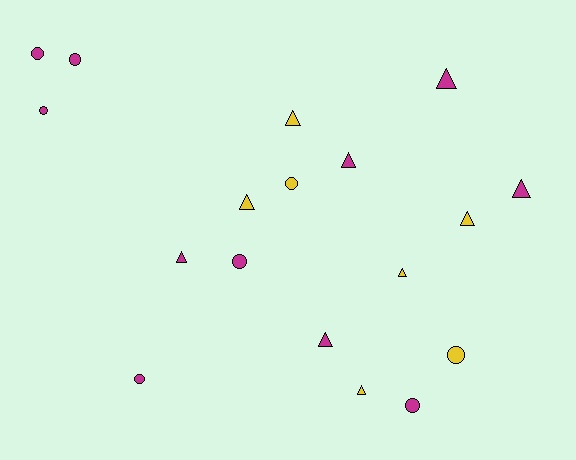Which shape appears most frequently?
Triangle, with 10 objects.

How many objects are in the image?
There are 18 objects.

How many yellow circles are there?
There are 2 yellow circles.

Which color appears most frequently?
Magenta, with 11 objects.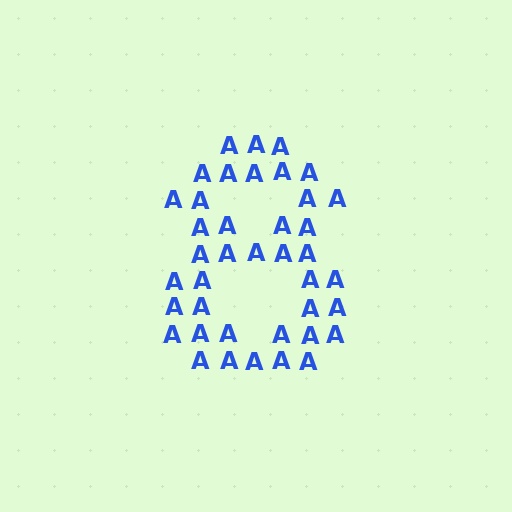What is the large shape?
The large shape is the digit 8.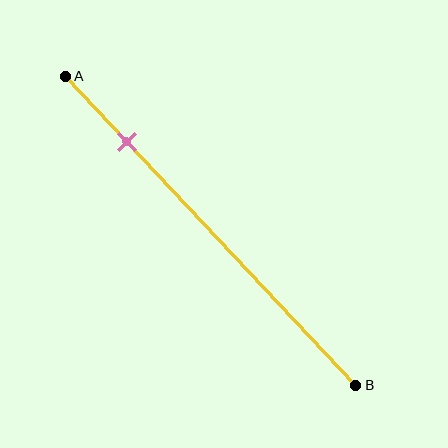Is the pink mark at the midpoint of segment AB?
No, the mark is at about 20% from A, not at the 50% midpoint.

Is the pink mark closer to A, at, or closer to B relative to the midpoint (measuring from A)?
The pink mark is closer to point A than the midpoint of segment AB.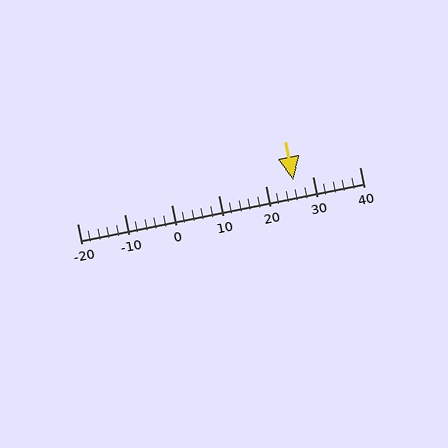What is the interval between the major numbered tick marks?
The major tick marks are spaced 10 units apart.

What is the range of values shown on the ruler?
The ruler shows values from -20 to 40.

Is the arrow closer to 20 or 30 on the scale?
The arrow is closer to 30.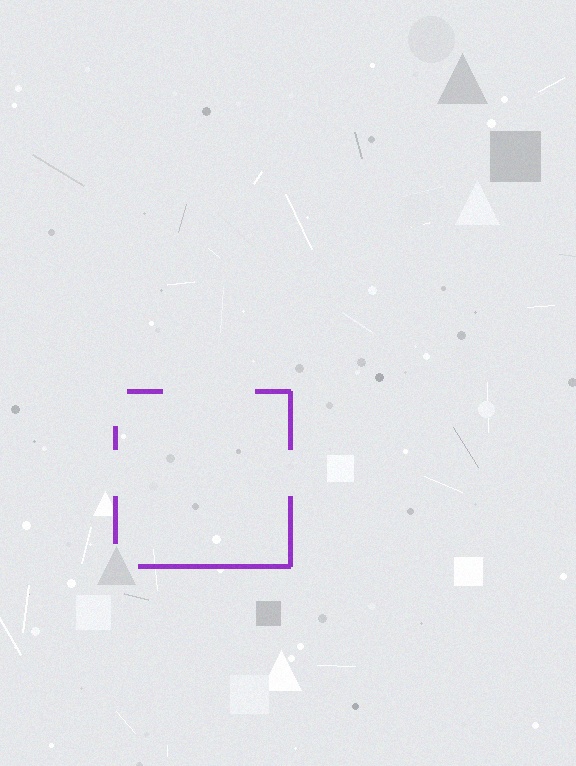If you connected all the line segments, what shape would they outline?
They would outline a square.